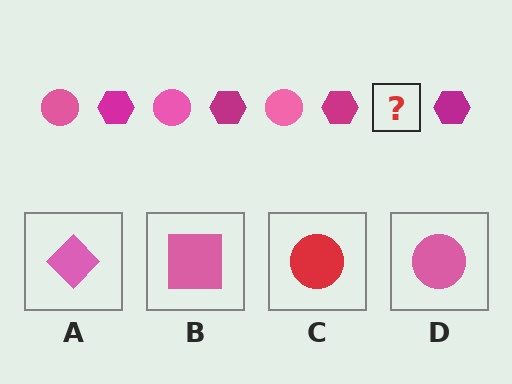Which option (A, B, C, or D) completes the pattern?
D.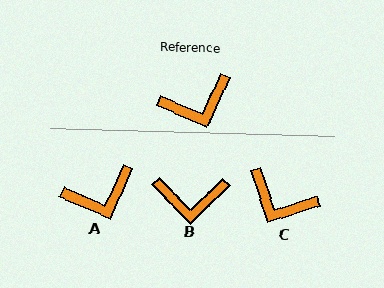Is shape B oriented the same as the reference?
No, it is off by about 21 degrees.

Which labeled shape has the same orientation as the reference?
A.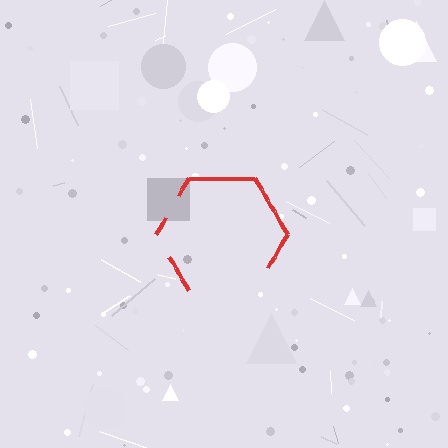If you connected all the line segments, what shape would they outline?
They would outline a hexagon.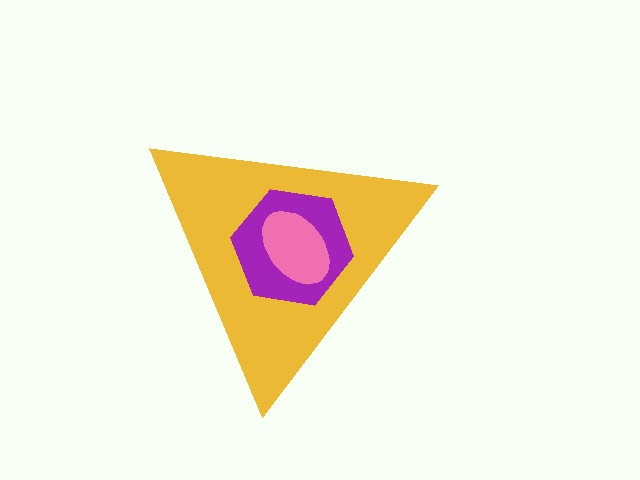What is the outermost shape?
The yellow triangle.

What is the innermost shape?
The pink ellipse.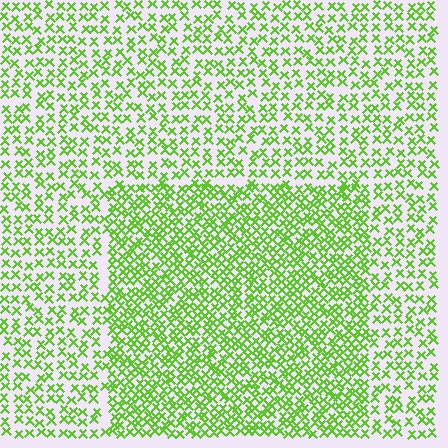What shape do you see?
I see a rectangle.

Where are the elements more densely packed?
The elements are more densely packed inside the rectangle boundary.